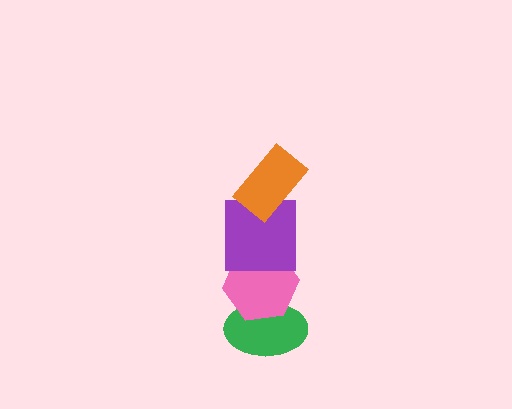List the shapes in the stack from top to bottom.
From top to bottom: the orange rectangle, the purple square, the pink hexagon, the green ellipse.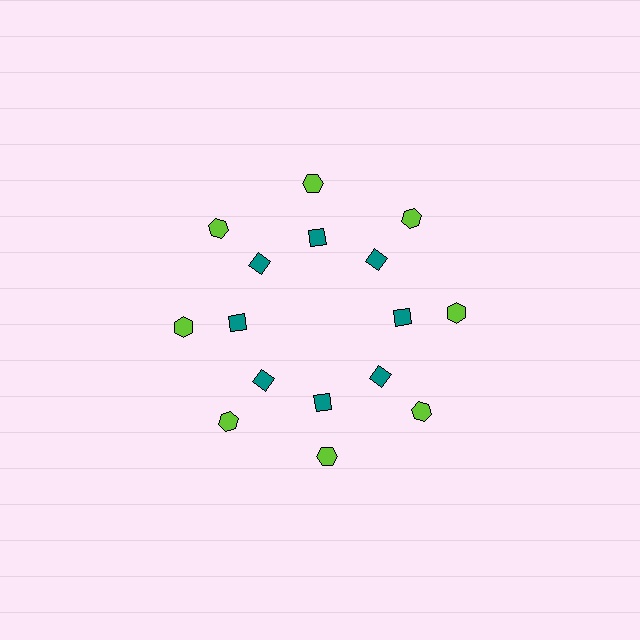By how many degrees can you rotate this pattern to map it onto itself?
The pattern maps onto itself every 45 degrees of rotation.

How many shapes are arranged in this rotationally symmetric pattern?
There are 16 shapes, arranged in 8 groups of 2.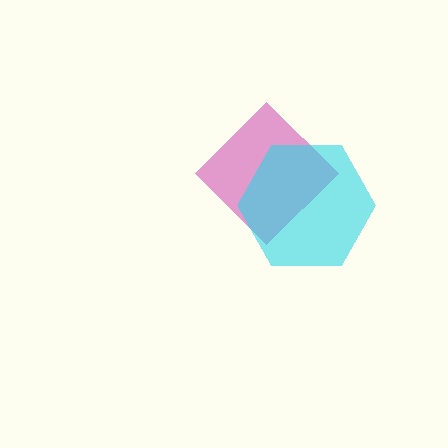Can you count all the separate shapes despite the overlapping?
Yes, there are 2 separate shapes.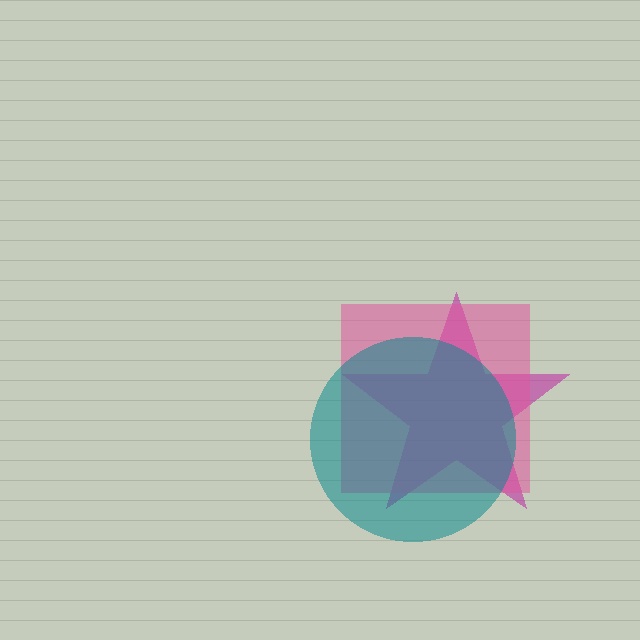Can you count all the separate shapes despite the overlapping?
Yes, there are 3 separate shapes.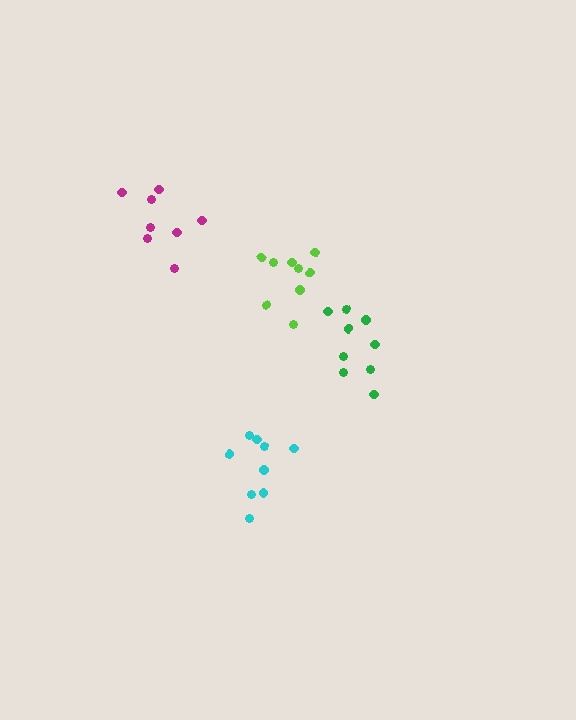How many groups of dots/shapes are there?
There are 4 groups.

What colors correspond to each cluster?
The clusters are colored: green, cyan, lime, magenta.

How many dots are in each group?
Group 1: 9 dots, Group 2: 9 dots, Group 3: 9 dots, Group 4: 8 dots (35 total).